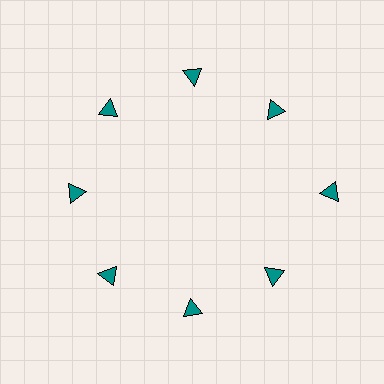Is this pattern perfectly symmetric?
No. The 8 teal triangles are arranged in a ring, but one element near the 3 o'clock position is pushed outward from the center, breaking the 8-fold rotational symmetry.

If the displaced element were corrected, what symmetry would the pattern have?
It would have 8-fold rotational symmetry — the pattern would map onto itself every 45 degrees.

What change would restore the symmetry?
The symmetry would be restored by moving it inward, back onto the ring so that all 8 triangles sit at equal angles and equal distance from the center.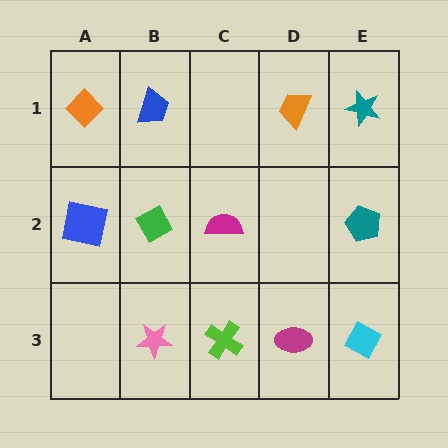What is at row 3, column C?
A lime cross.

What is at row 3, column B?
A pink star.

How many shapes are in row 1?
4 shapes.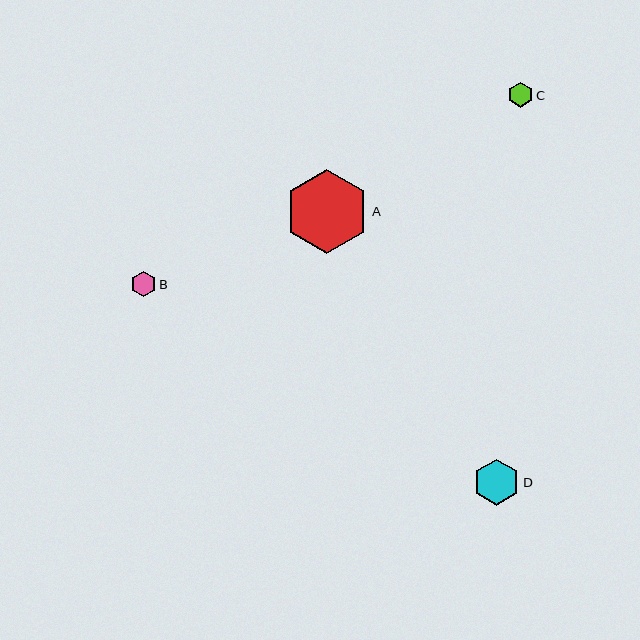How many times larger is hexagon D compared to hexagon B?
Hexagon D is approximately 1.8 times the size of hexagon B.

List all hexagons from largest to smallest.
From largest to smallest: A, D, B, C.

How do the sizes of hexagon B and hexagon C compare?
Hexagon B and hexagon C are approximately the same size.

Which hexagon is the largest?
Hexagon A is the largest with a size of approximately 84 pixels.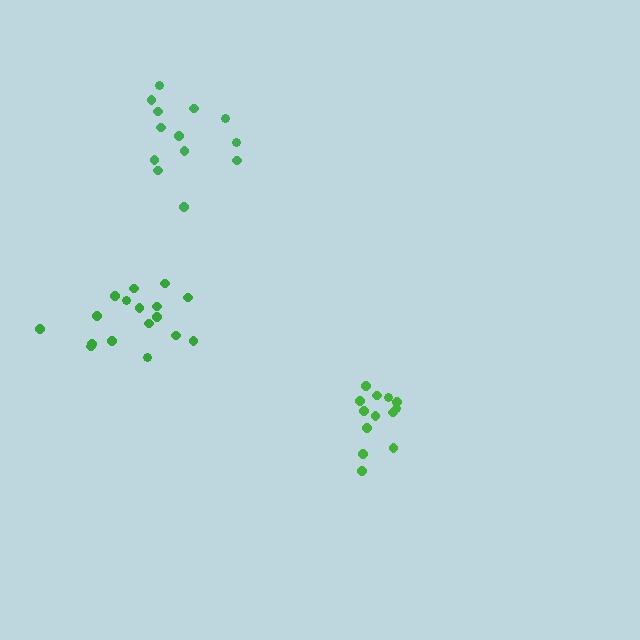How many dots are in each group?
Group 1: 17 dots, Group 2: 13 dots, Group 3: 13 dots (43 total).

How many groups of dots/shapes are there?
There are 3 groups.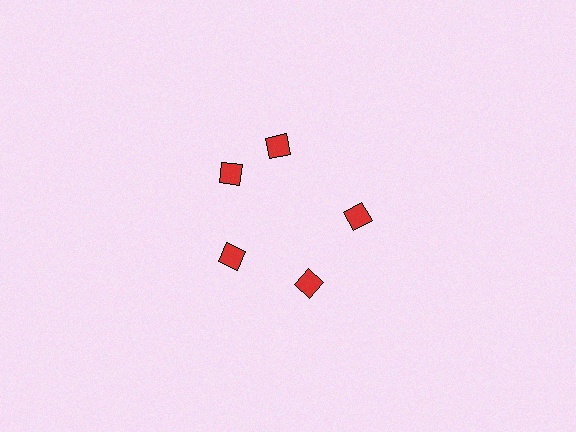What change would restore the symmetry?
The symmetry would be restored by rotating it back into even spacing with its neighbors so that all 5 diamonds sit at equal angles and equal distance from the center.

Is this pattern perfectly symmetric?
No. The 5 red diamonds are arranged in a ring, but one element near the 1 o'clock position is rotated out of alignment along the ring, breaking the 5-fold rotational symmetry.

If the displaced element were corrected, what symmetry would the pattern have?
It would have 5-fold rotational symmetry — the pattern would map onto itself every 72 degrees.